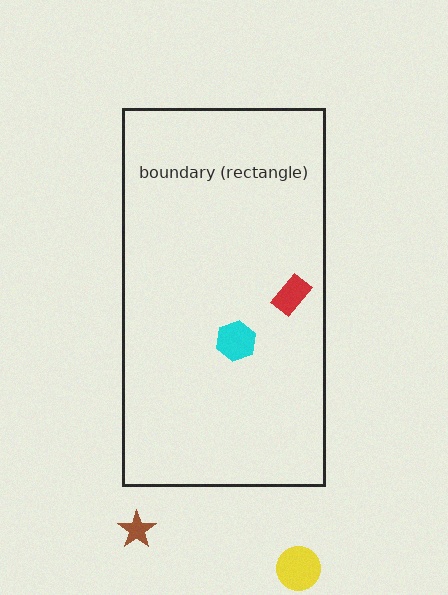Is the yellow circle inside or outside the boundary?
Outside.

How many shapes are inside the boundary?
2 inside, 2 outside.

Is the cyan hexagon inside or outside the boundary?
Inside.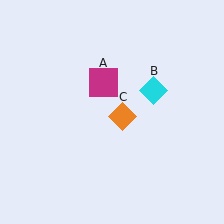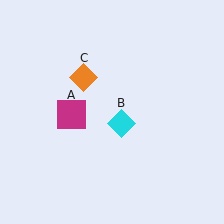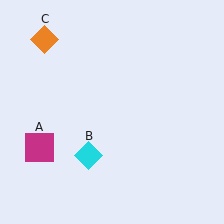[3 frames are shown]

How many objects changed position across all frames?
3 objects changed position: magenta square (object A), cyan diamond (object B), orange diamond (object C).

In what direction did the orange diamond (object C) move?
The orange diamond (object C) moved up and to the left.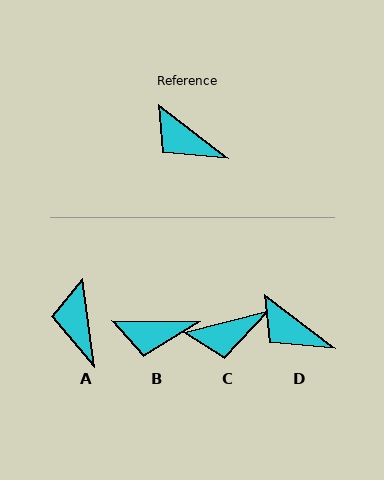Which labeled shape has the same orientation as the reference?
D.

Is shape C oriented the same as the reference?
No, it is off by about 52 degrees.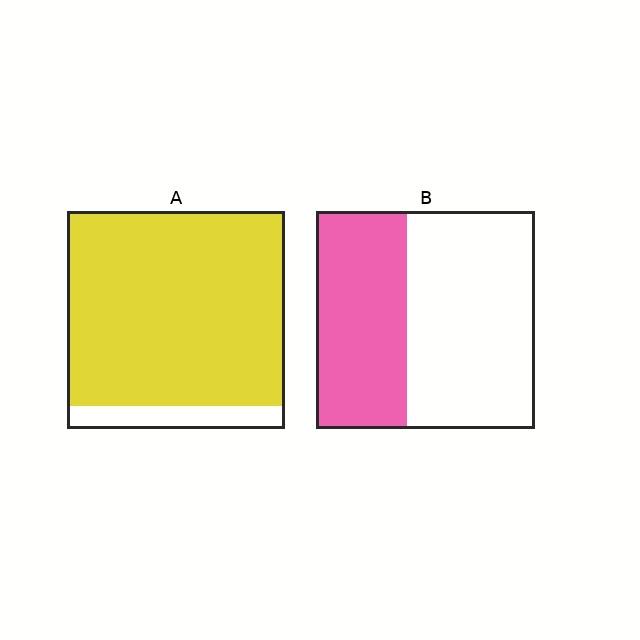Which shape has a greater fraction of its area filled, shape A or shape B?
Shape A.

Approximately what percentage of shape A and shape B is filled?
A is approximately 90% and B is approximately 40%.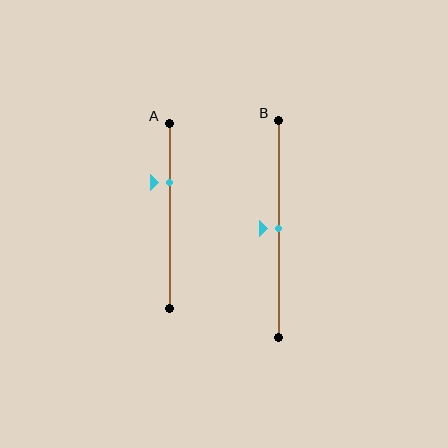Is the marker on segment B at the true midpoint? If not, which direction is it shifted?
Yes, the marker on segment B is at the true midpoint.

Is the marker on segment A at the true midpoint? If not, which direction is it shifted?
No, the marker on segment A is shifted upward by about 18% of the segment length.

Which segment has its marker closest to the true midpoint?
Segment B has its marker closest to the true midpoint.